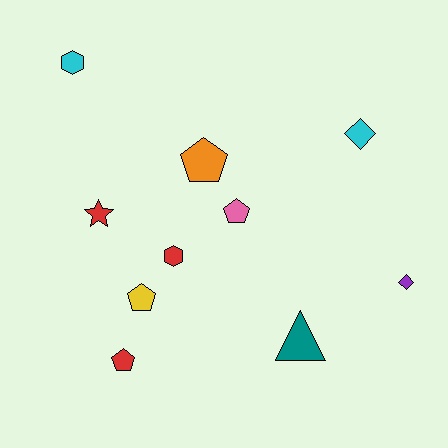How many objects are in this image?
There are 10 objects.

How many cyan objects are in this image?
There are 2 cyan objects.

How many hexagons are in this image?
There are 2 hexagons.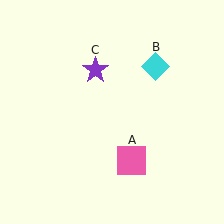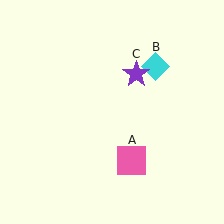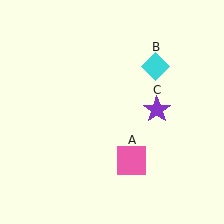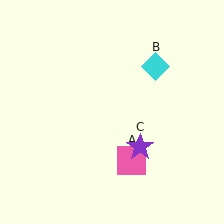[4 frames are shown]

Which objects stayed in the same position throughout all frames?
Pink square (object A) and cyan diamond (object B) remained stationary.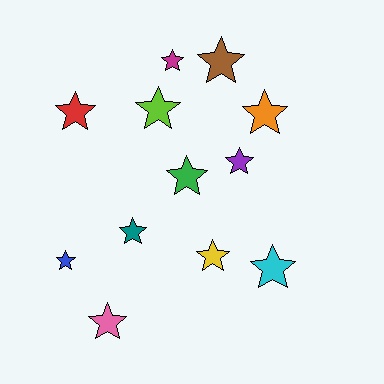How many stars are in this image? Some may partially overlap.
There are 12 stars.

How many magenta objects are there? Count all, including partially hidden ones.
There is 1 magenta object.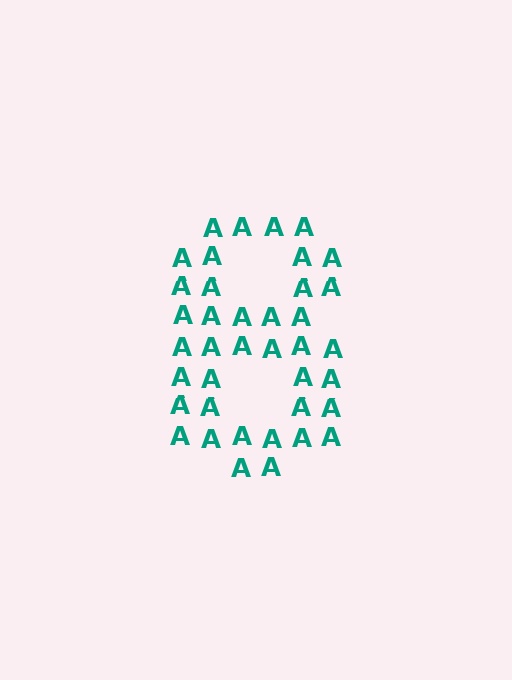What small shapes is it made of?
It is made of small letter A's.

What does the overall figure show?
The overall figure shows the digit 8.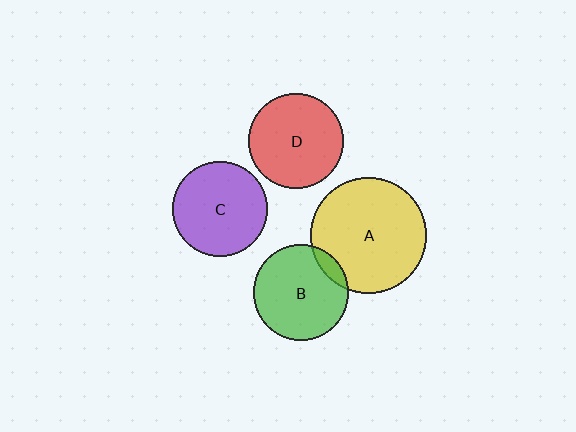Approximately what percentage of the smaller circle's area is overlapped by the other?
Approximately 10%.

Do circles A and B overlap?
Yes.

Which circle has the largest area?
Circle A (yellow).